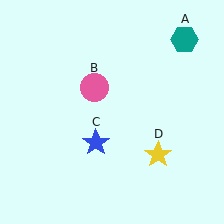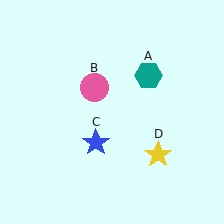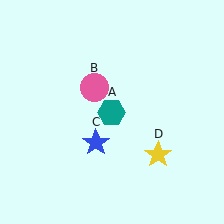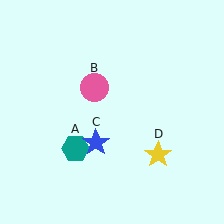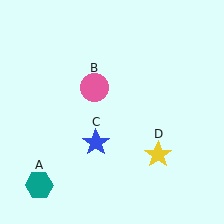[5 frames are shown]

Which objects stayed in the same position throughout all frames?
Pink circle (object B) and blue star (object C) and yellow star (object D) remained stationary.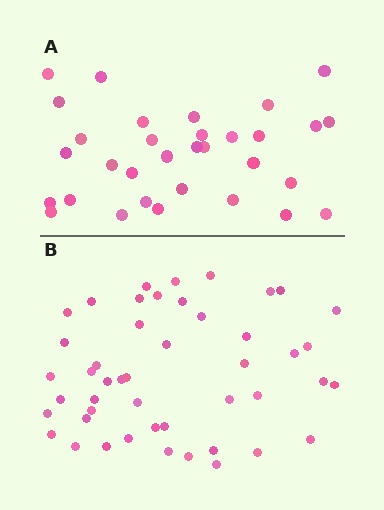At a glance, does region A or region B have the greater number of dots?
Region B (the bottom region) has more dots.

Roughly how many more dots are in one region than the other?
Region B has approximately 15 more dots than region A.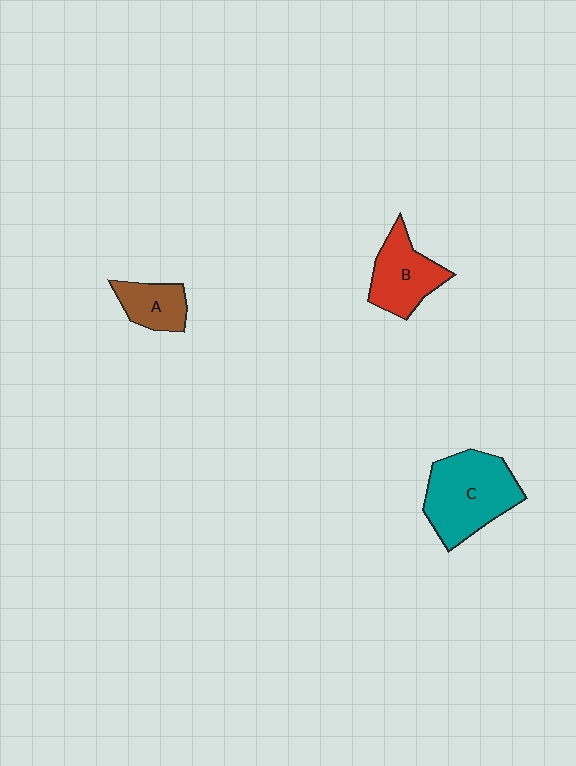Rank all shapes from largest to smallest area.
From largest to smallest: C (teal), B (red), A (brown).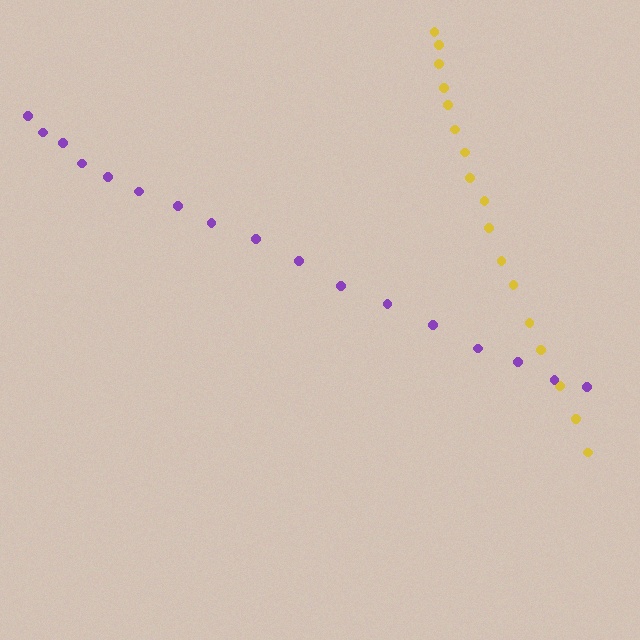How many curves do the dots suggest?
There are 2 distinct paths.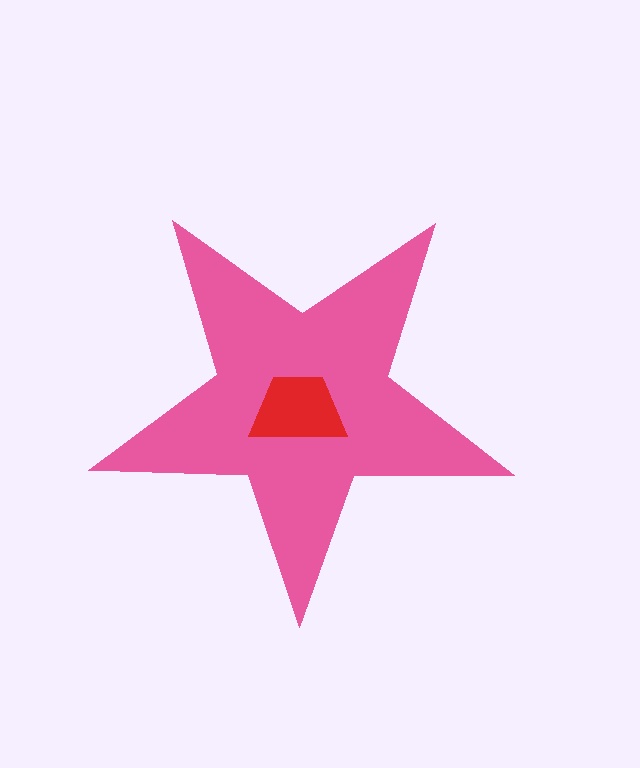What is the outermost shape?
The pink star.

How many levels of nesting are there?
2.